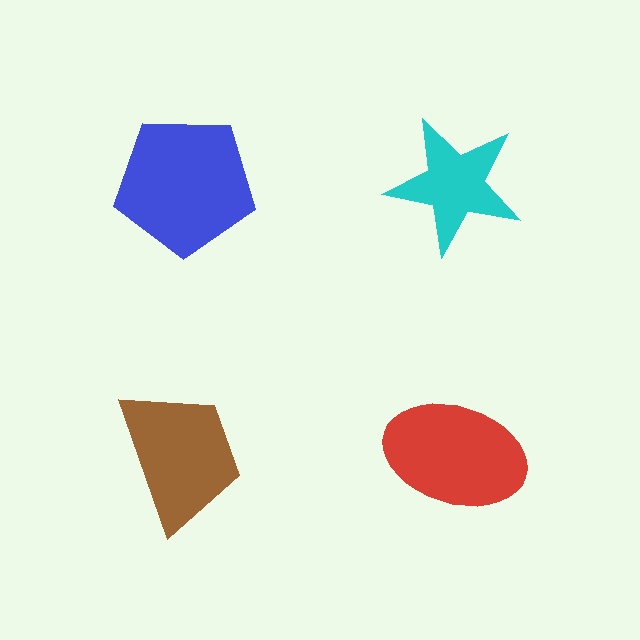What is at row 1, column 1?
A blue pentagon.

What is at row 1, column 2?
A cyan star.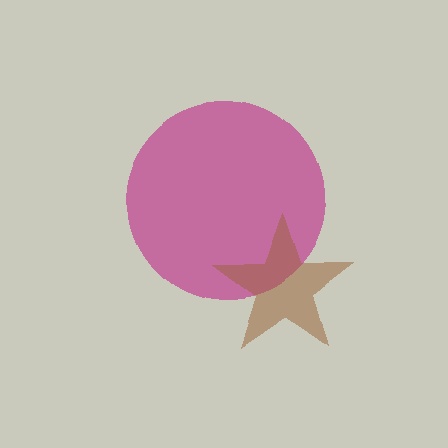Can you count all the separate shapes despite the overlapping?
Yes, there are 2 separate shapes.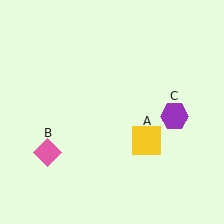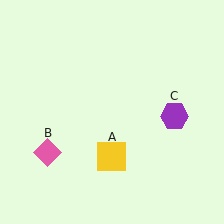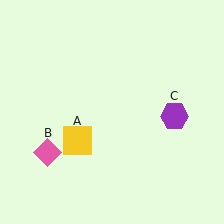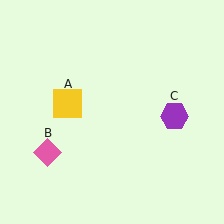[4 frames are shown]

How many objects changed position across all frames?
1 object changed position: yellow square (object A).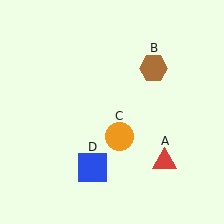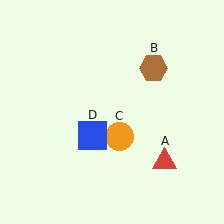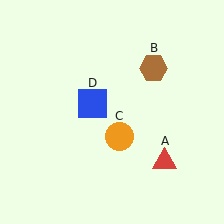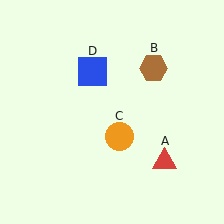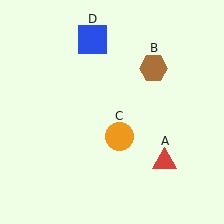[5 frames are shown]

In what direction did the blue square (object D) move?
The blue square (object D) moved up.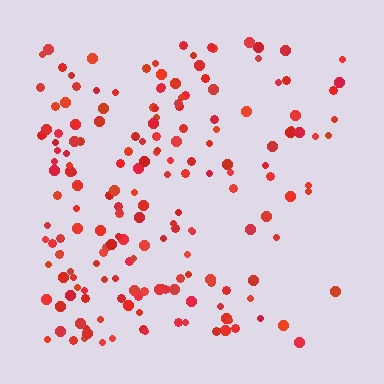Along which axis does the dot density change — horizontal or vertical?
Horizontal.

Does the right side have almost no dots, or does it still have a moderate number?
Still a moderate number, just noticeably fewer than the left.